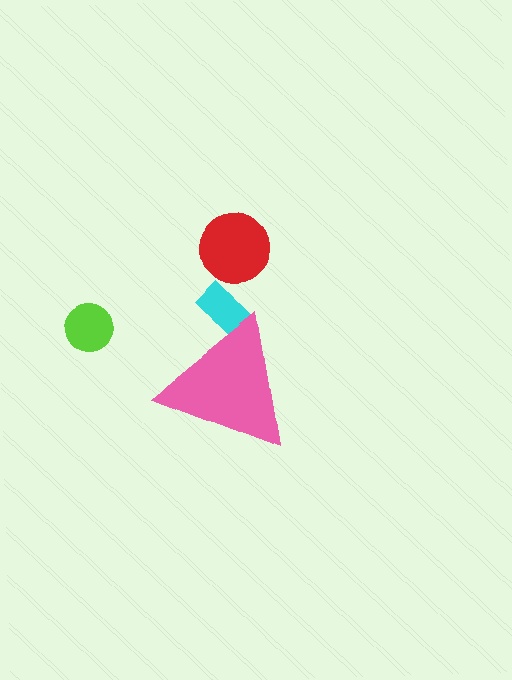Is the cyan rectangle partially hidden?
Yes, the cyan rectangle is partially hidden behind the pink triangle.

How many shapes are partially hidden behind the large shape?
1 shape is partially hidden.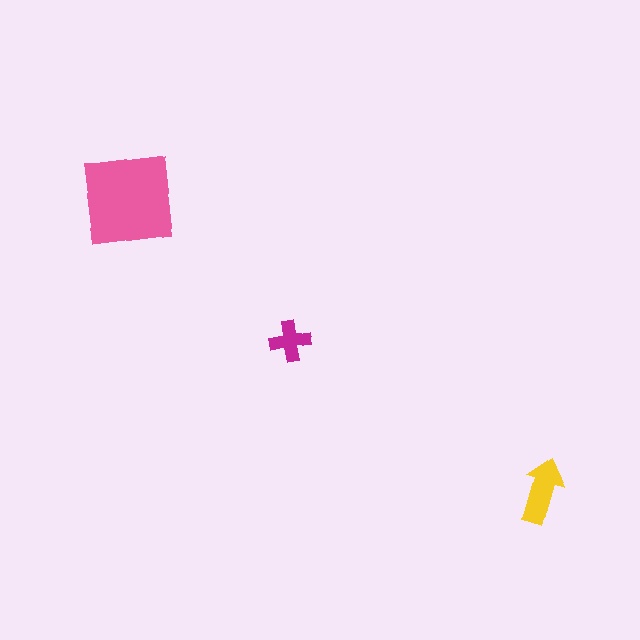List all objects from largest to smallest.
The pink square, the yellow arrow, the magenta cross.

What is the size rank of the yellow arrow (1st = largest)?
2nd.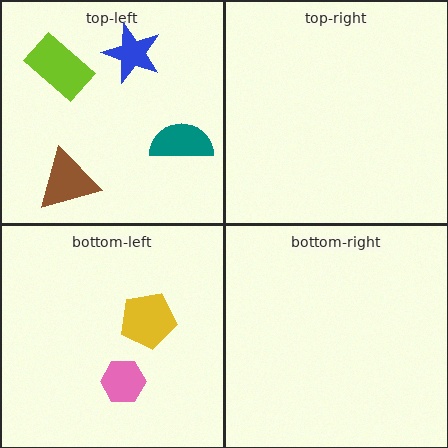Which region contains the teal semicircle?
The top-left region.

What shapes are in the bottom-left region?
The yellow pentagon, the pink hexagon.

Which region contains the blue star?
The top-left region.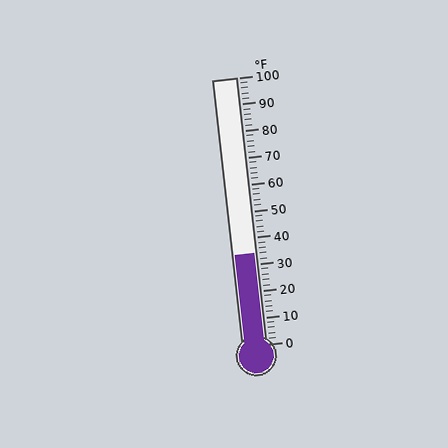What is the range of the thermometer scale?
The thermometer scale ranges from 0°F to 100°F.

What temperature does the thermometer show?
The thermometer shows approximately 34°F.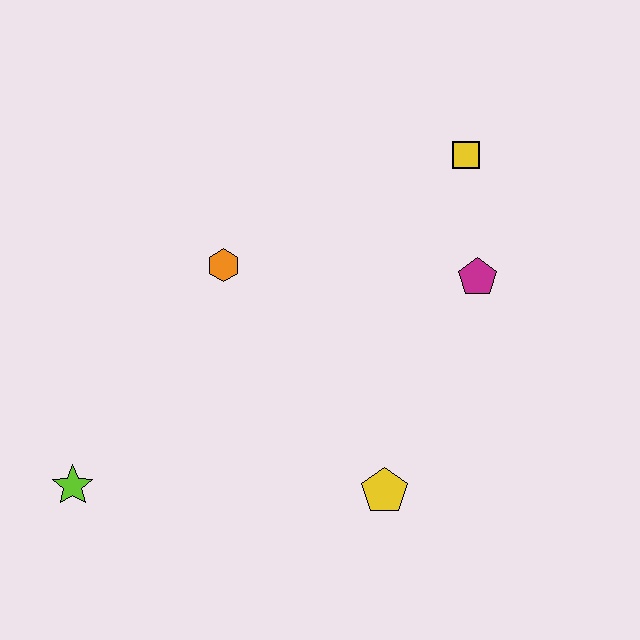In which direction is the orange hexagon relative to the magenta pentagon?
The orange hexagon is to the left of the magenta pentagon.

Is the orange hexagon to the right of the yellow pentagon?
No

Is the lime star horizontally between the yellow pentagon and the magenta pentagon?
No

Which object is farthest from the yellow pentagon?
The yellow square is farthest from the yellow pentagon.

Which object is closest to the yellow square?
The magenta pentagon is closest to the yellow square.